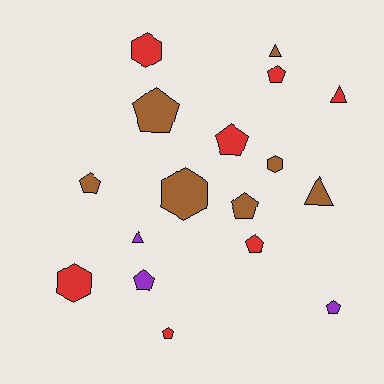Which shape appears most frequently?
Pentagon, with 9 objects.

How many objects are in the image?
There are 17 objects.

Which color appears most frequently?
Red, with 7 objects.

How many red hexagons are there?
There are 2 red hexagons.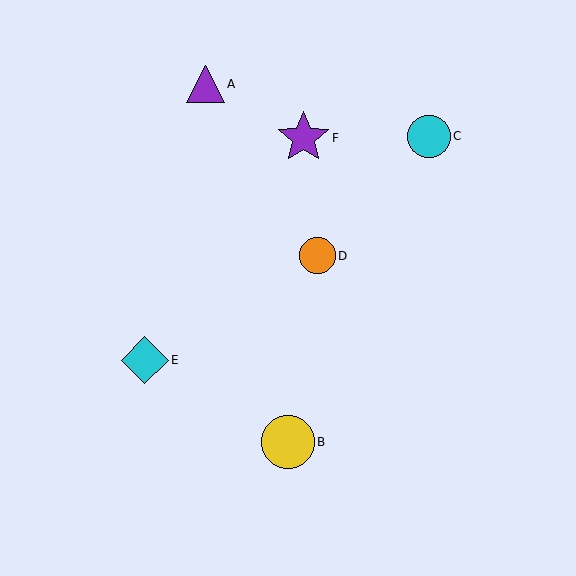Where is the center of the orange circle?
The center of the orange circle is at (317, 256).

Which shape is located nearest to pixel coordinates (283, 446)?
The yellow circle (labeled B) at (288, 442) is nearest to that location.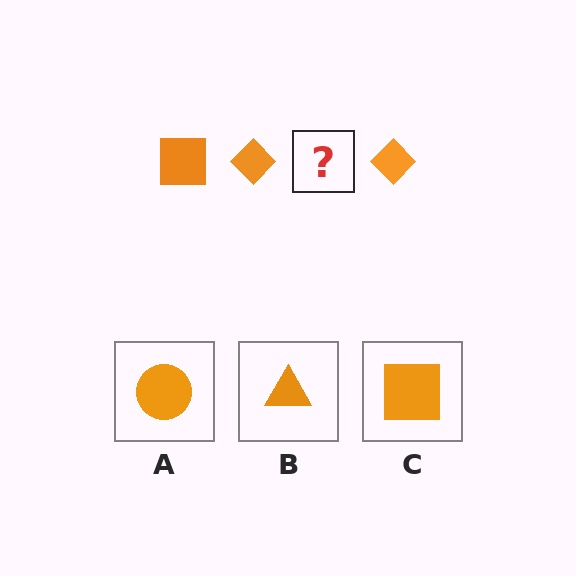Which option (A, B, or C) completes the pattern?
C.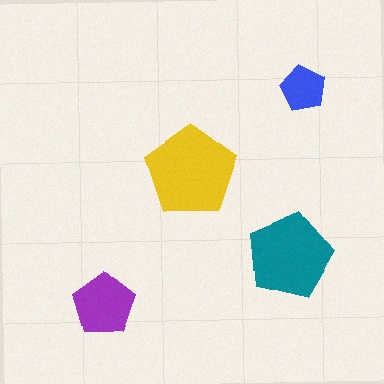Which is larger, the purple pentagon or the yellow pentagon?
The yellow one.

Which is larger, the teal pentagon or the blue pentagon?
The teal one.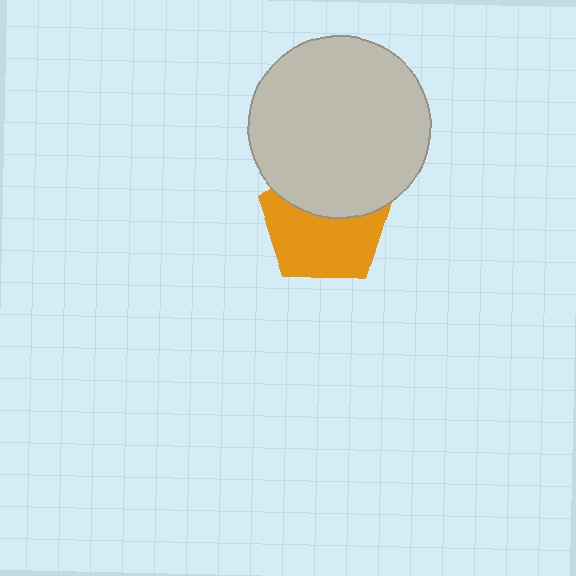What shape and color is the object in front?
The object in front is a light gray circle.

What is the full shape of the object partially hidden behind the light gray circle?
The partially hidden object is an orange pentagon.